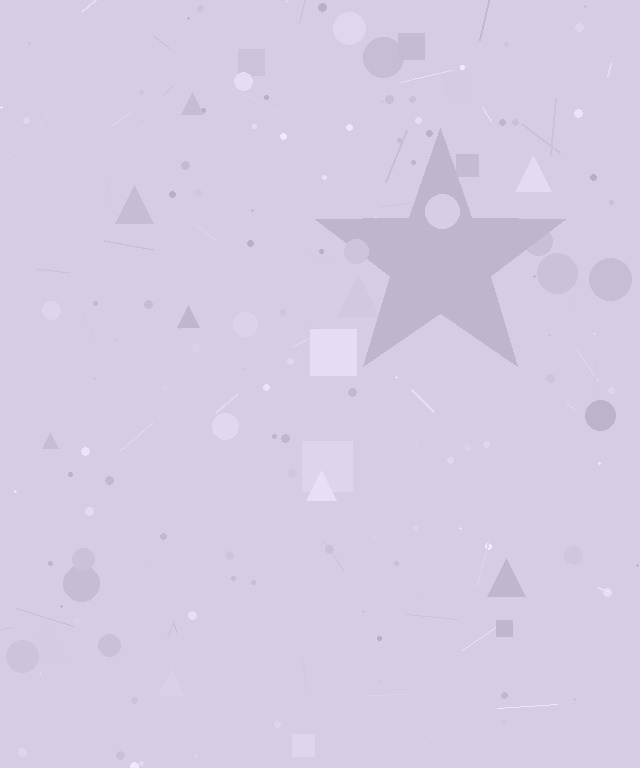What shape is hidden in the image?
A star is hidden in the image.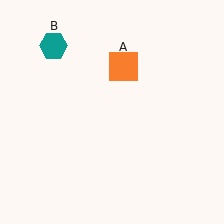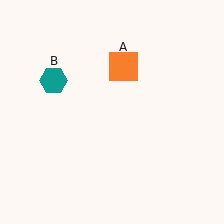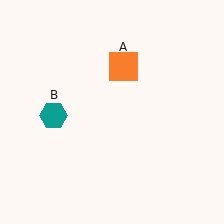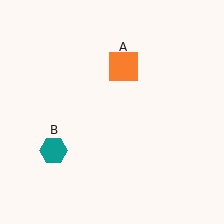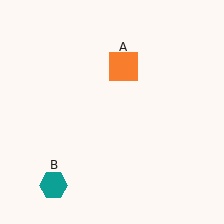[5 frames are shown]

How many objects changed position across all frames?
1 object changed position: teal hexagon (object B).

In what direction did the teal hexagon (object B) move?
The teal hexagon (object B) moved down.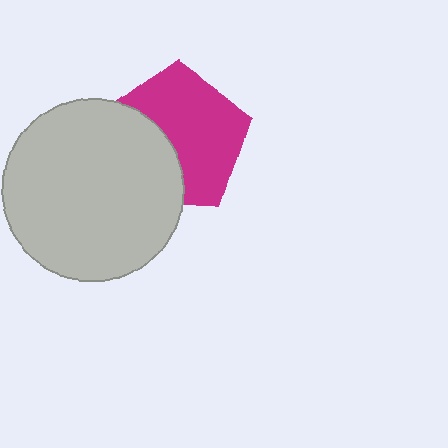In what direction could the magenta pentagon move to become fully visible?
The magenta pentagon could move toward the upper-right. That would shift it out from behind the light gray circle entirely.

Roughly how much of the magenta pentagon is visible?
About half of it is visible (roughly 62%).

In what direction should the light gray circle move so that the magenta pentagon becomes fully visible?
The light gray circle should move toward the lower-left. That is the shortest direction to clear the overlap and leave the magenta pentagon fully visible.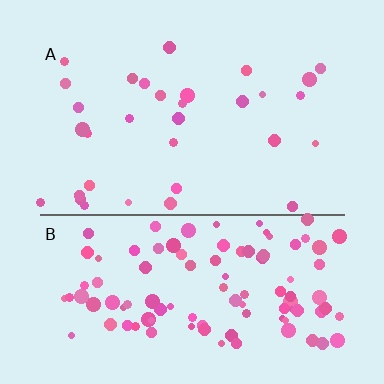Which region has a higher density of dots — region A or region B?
B (the bottom).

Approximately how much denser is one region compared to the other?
Approximately 3.4× — region B over region A.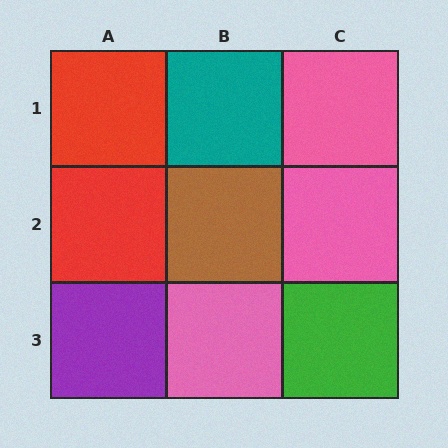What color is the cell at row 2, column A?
Red.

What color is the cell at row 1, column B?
Teal.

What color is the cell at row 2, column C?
Pink.